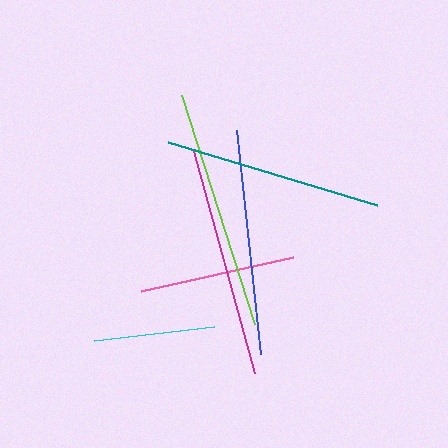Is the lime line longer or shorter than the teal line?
The lime line is longer than the teal line.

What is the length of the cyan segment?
The cyan segment is approximately 121 pixels long.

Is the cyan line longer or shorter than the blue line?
The blue line is longer than the cyan line.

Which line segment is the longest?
The lime line is the longest at approximately 241 pixels.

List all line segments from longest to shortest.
From longest to shortest: lime, magenta, blue, teal, pink, cyan.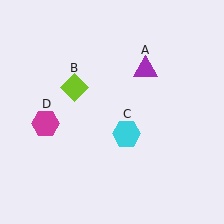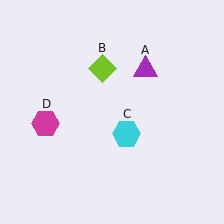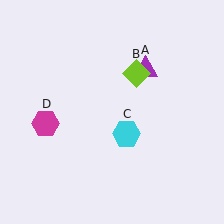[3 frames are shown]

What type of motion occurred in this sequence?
The lime diamond (object B) rotated clockwise around the center of the scene.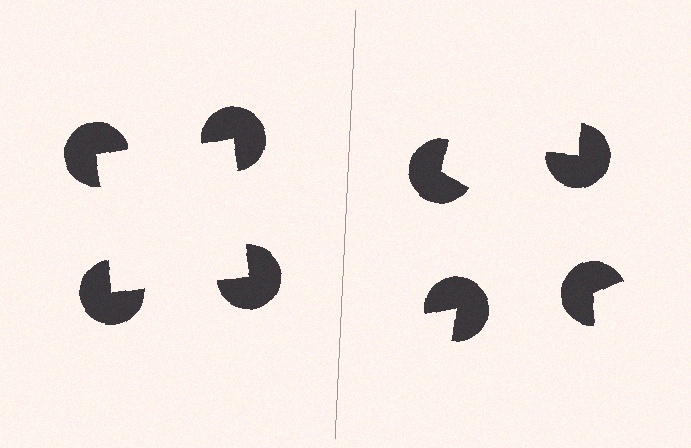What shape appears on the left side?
An illusory square.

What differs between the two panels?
The pac-man discs are positioned identically on both sides; only the wedge orientations differ. On the left they align to a square; on the right they are misaligned.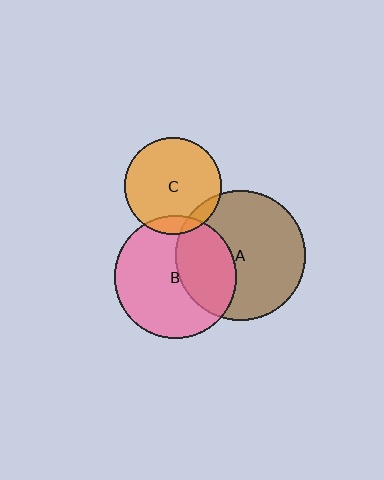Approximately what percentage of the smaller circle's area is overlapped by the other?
Approximately 35%.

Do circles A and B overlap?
Yes.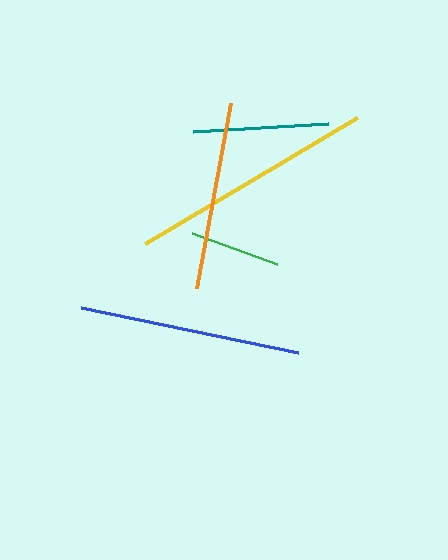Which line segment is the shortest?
The green line is the shortest at approximately 91 pixels.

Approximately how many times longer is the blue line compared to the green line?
The blue line is approximately 2.4 times the length of the green line.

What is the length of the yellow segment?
The yellow segment is approximately 246 pixels long.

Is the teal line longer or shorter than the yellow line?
The yellow line is longer than the teal line.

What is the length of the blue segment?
The blue segment is approximately 221 pixels long.